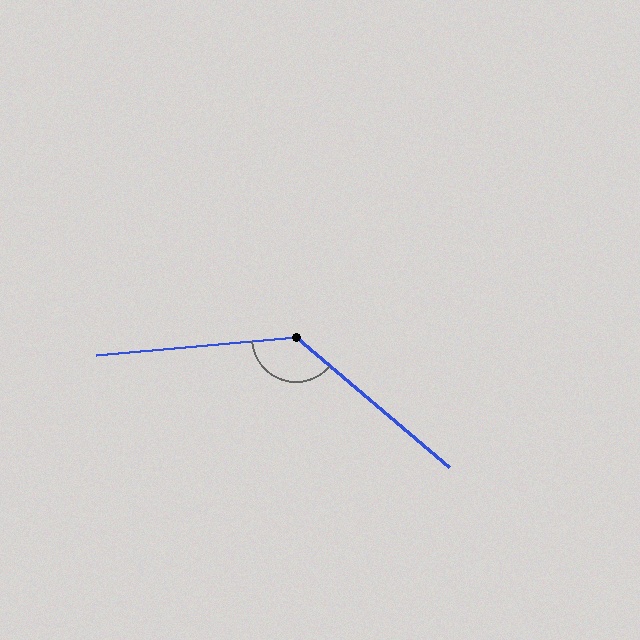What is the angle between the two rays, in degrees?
Approximately 135 degrees.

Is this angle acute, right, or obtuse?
It is obtuse.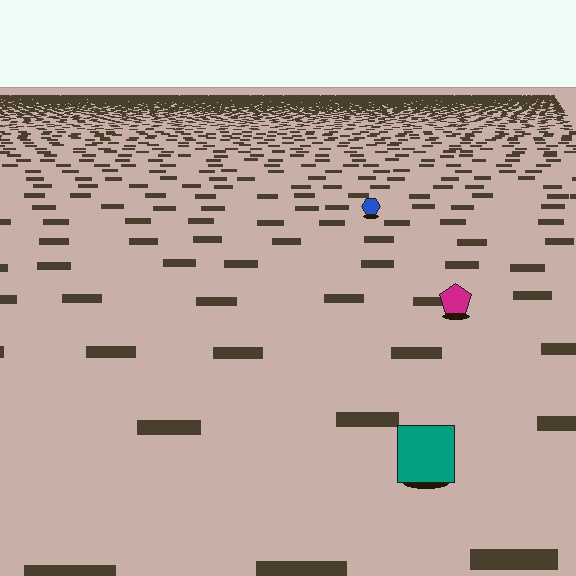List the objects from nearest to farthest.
From nearest to farthest: the teal square, the magenta pentagon, the blue hexagon.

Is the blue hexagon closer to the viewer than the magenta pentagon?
No. The magenta pentagon is closer — you can tell from the texture gradient: the ground texture is coarser near it.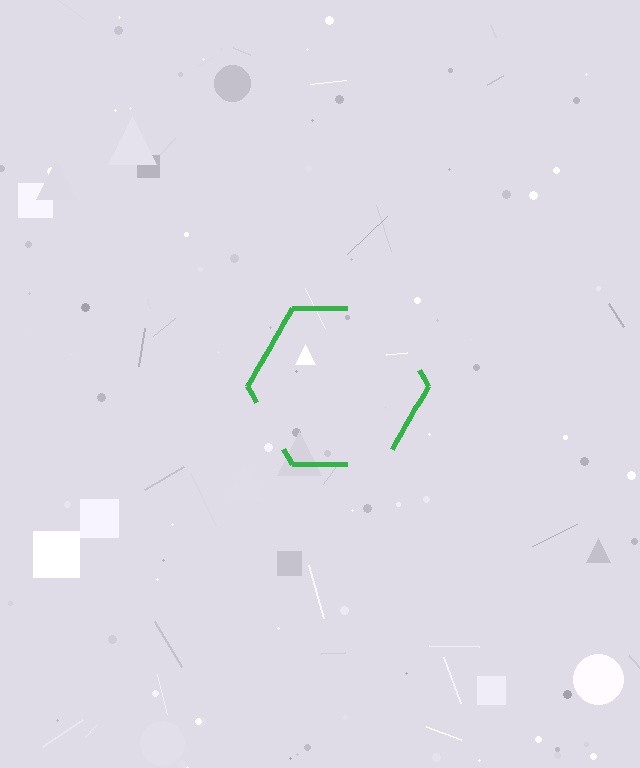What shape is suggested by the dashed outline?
The dashed outline suggests a hexagon.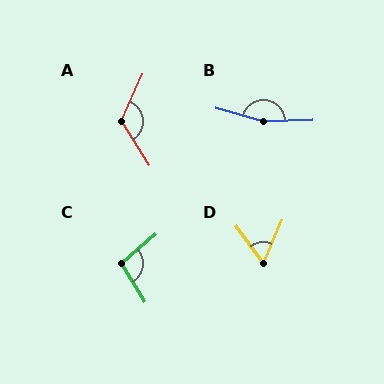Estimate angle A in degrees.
Approximately 123 degrees.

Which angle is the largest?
B, at approximately 163 degrees.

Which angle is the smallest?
D, at approximately 59 degrees.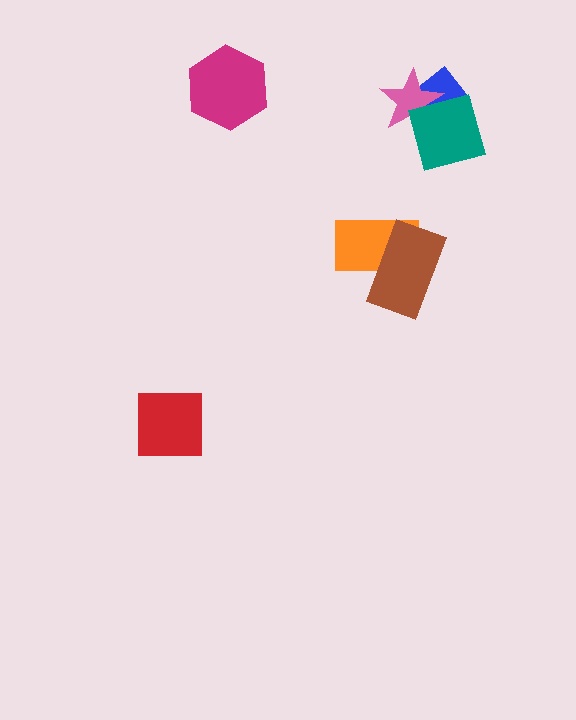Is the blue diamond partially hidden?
Yes, it is partially covered by another shape.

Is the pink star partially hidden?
Yes, it is partially covered by another shape.